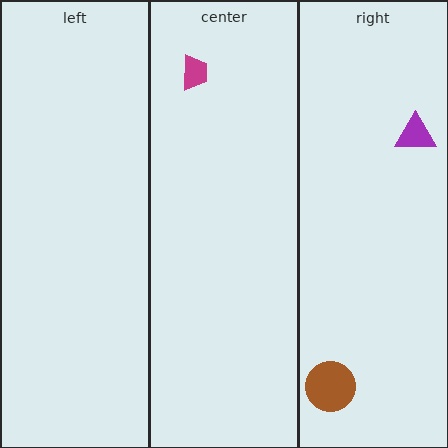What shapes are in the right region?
The brown circle, the purple triangle.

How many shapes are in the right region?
2.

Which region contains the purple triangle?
The right region.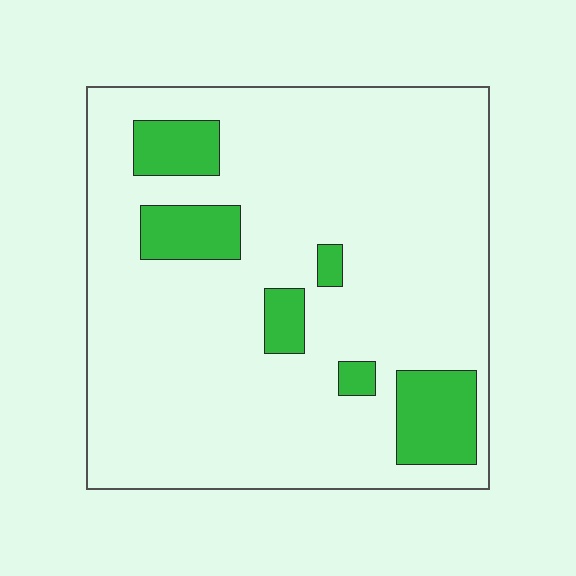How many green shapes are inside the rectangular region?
6.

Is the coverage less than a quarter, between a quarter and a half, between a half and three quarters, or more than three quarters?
Less than a quarter.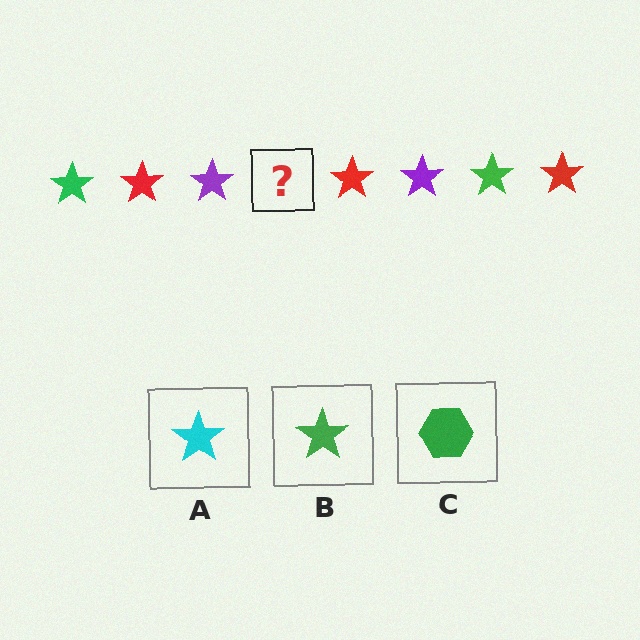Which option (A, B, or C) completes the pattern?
B.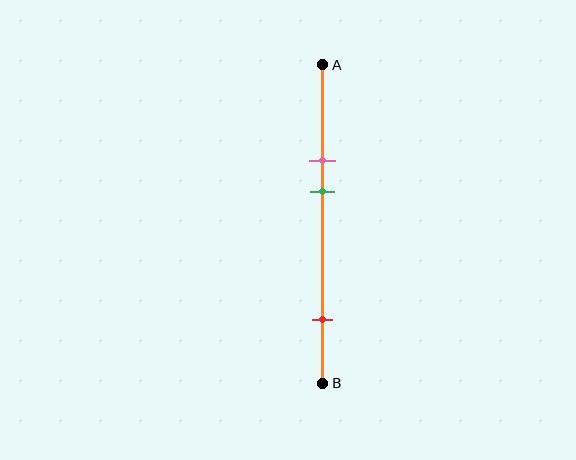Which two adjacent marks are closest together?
The pink and green marks are the closest adjacent pair.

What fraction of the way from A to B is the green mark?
The green mark is approximately 40% (0.4) of the way from A to B.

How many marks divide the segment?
There are 3 marks dividing the segment.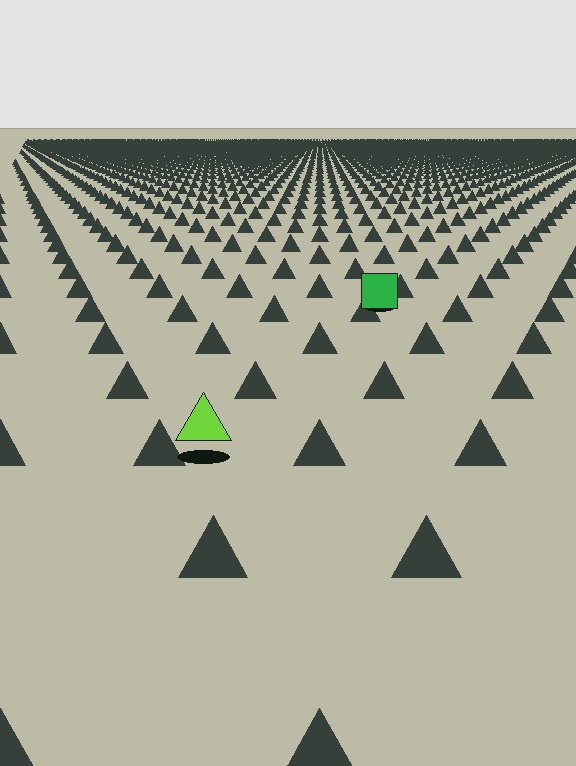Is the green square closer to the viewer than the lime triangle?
No. The lime triangle is closer — you can tell from the texture gradient: the ground texture is coarser near it.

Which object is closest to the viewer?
The lime triangle is closest. The texture marks near it are larger and more spread out.